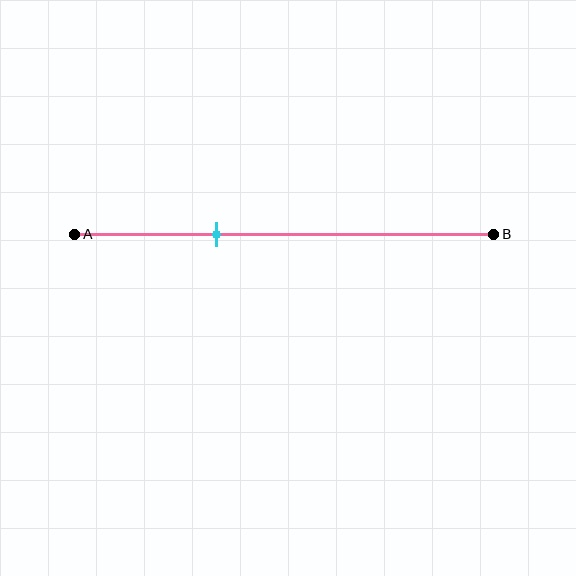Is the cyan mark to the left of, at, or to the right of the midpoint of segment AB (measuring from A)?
The cyan mark is to the left of the midpoint of segment AB.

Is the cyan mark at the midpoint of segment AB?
No, the mark is at about 35% from A, not at the 50% midpoint.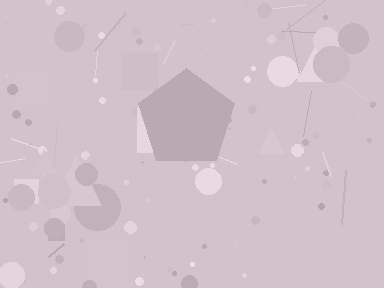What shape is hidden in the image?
A pentagon is hidden in the image.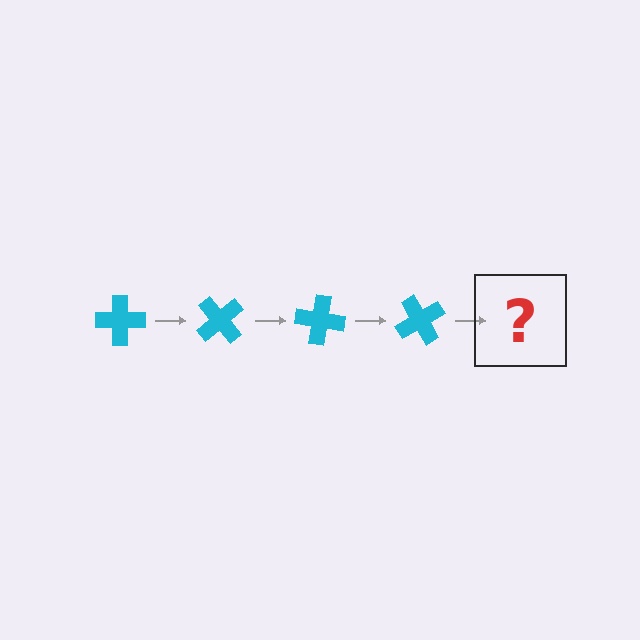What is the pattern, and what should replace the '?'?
The pattern is that the cross rotates 50 degrees each step. The '?' should be a cyan cross rotated 200 degrees.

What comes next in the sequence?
The next element should be a cyan cross rotated 200 degrees.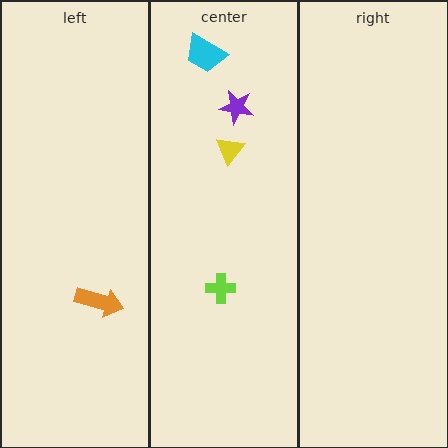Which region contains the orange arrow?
The left region.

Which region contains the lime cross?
The center region.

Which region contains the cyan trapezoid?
The center region.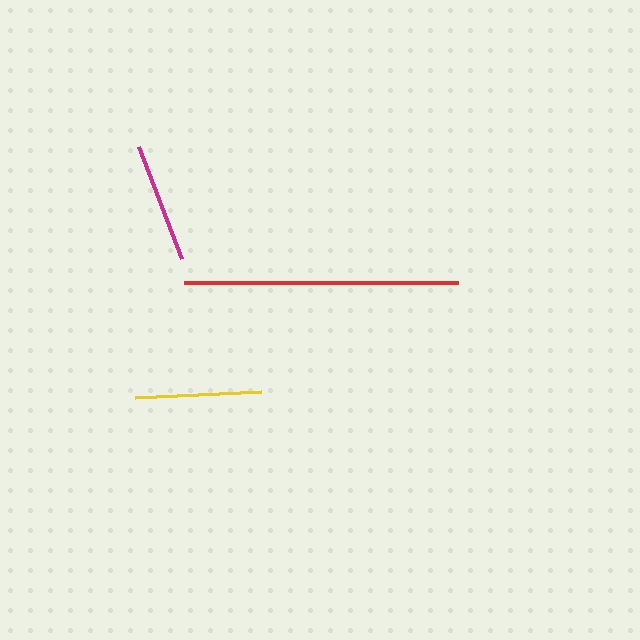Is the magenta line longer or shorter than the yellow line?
The yellow line is longer than the magenta line.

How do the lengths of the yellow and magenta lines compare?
The yellow and magenta lines are approximately the same length.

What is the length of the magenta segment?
The magenta segment is approximately 120 pixels long.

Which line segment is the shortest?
The magenta line is the shortest at approximately 120 pixels.